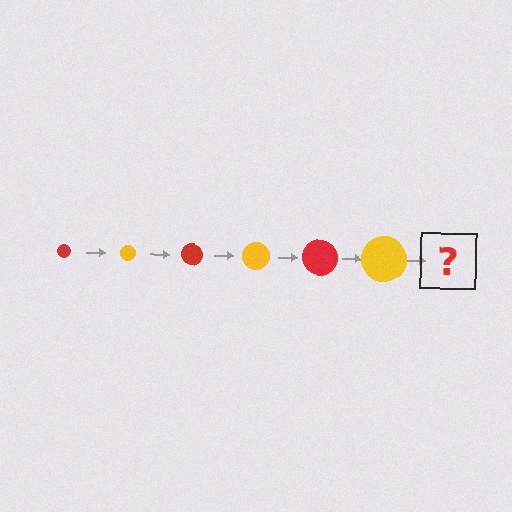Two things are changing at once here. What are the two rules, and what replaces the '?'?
The two rules are that the circle grows larger each step and the color cycles through red and yellow. The '?' should be a red circle, larger than the previous one.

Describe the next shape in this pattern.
It should be a red circle, larger than the previous one.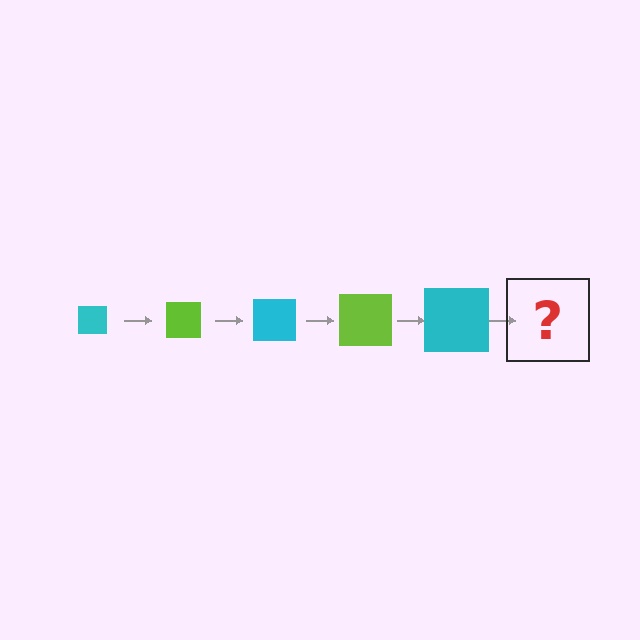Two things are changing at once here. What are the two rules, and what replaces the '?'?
The two rules are that the square grows larger each step and the color cycles through cyan and lime. The '?' should be a lime square, larger than the previous one.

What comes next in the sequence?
The next element should be a lime square, larger than the previous one.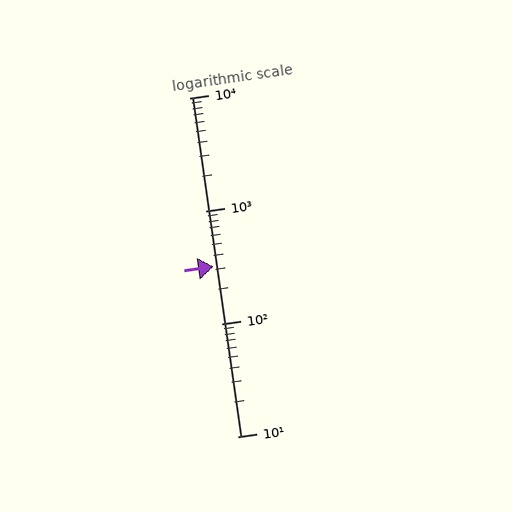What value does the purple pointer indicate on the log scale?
The pointer indicates approximately 320.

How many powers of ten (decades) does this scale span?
The scale spans 3 decades, from 10 to 10000.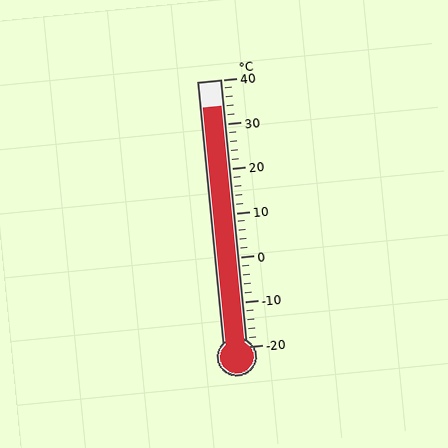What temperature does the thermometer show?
The thermometer shows approximately 34°C.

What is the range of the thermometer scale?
The thermometer scale ranges from -20°C to 40°C.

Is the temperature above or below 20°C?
The temperature is above 20°C.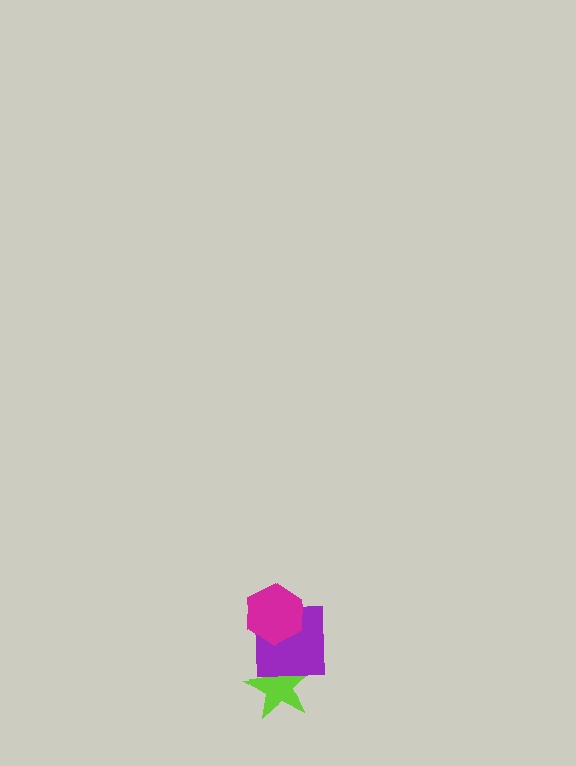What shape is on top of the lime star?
The purple square is on top of the lime star.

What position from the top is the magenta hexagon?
The magenta hexagon is 1st from the top.